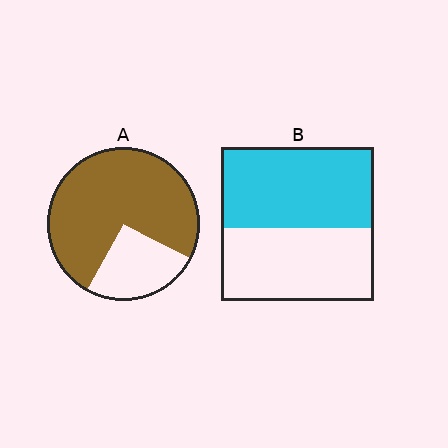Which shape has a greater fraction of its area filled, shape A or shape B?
Shape A.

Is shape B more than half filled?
Roughly half.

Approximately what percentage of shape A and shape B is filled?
A is approximately 75% and B is approximately 55%.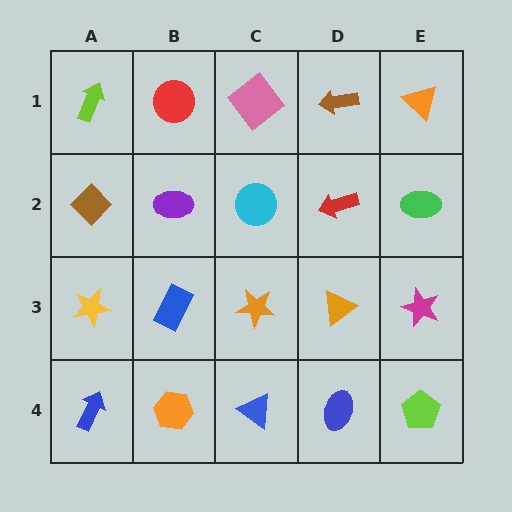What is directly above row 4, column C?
An orange star.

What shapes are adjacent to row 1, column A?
A brown diamond (row 2, column A), a red circle (row 1, column B).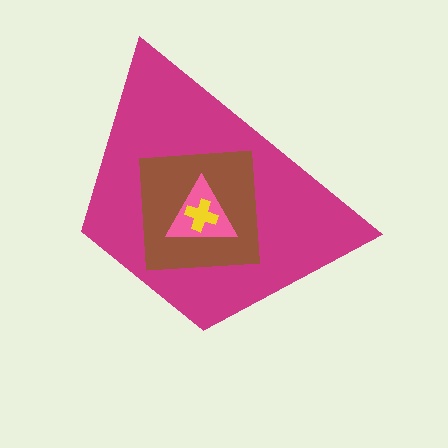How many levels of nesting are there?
4.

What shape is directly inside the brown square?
The pink triangle.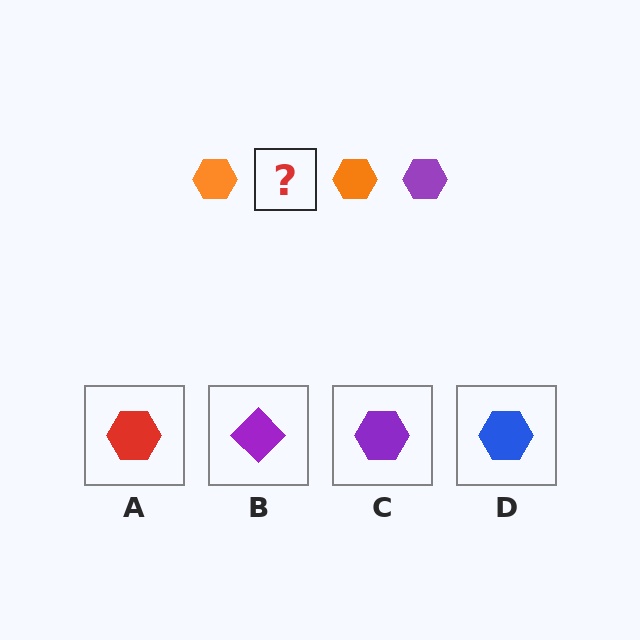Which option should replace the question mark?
Option C.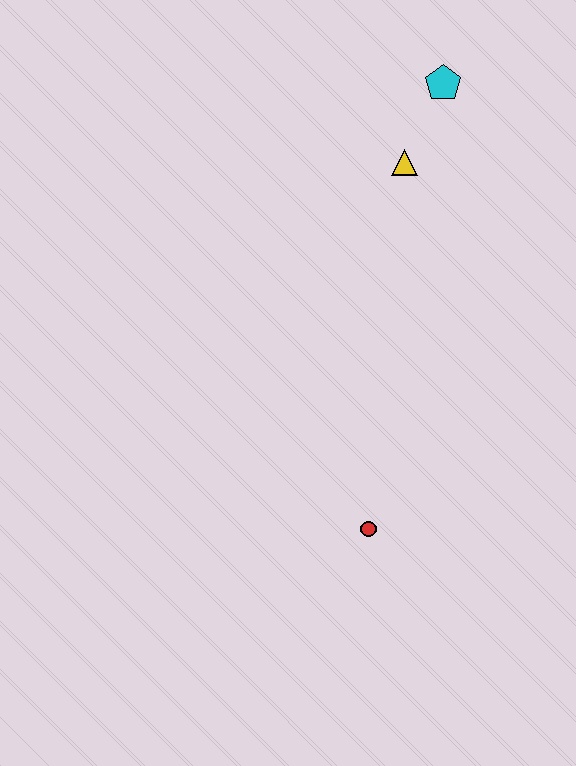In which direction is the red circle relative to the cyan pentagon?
The red circle is below the cyan pentagon.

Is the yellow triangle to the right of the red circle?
Yes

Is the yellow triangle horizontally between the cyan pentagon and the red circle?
Yes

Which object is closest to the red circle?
The yellow triangle is closest to the red circle.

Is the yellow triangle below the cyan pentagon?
Yes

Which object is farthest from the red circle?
The cyan pentagon is farthest from the red circle.